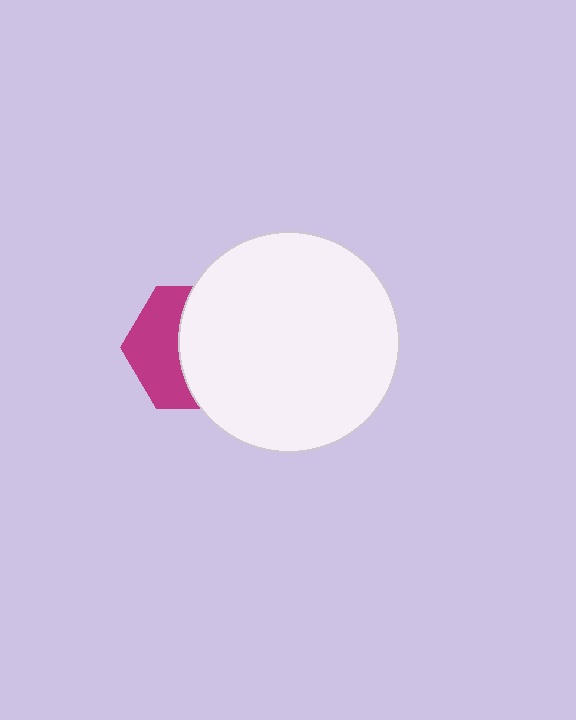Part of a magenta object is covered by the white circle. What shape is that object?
It is a hexagon.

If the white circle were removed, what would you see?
You would see the complete magenta hexagon.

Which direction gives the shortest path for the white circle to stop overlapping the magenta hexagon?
Moving right gives the shortest separation.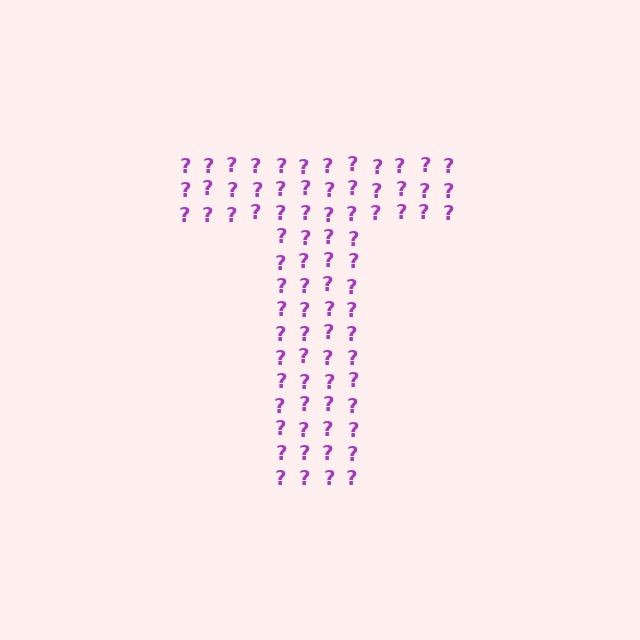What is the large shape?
The large shape is the letter T.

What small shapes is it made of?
It is made of small question marks.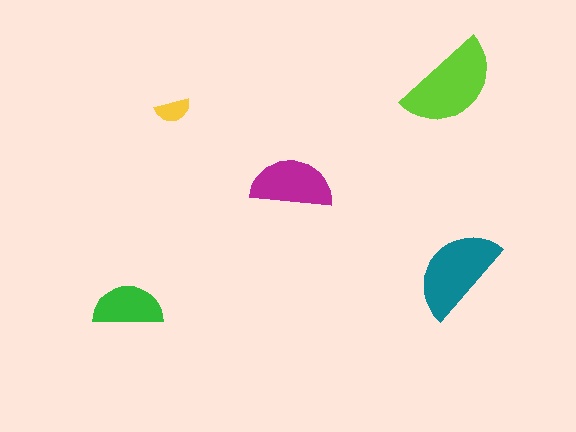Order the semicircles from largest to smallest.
the lime one, the teal one, the magenta one, the green one, the yellow one.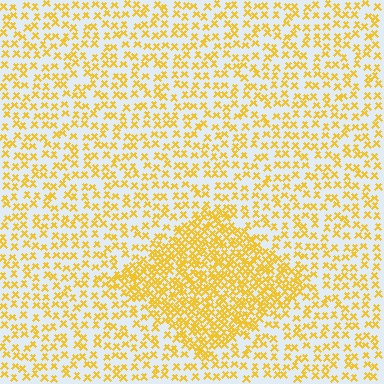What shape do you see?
I see a diamond.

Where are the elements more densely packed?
The elements are more densely packed inside the diamond boundary.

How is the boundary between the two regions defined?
The boundary is defined by a change in element density (approximately 2.2x ratio). All elements are the same color, size, and shape.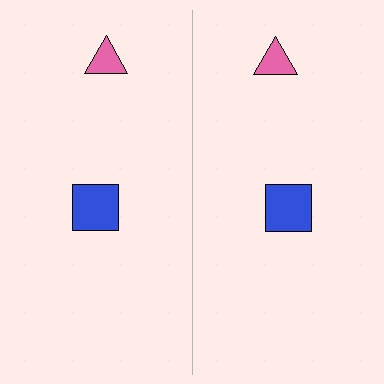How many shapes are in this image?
There are 4 shapes in this image.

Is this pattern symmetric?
Yes, this pattern has bilateral (reflection) symmetry.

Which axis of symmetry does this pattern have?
The pattern has a vertical axis of symmetry running through the center of the image.